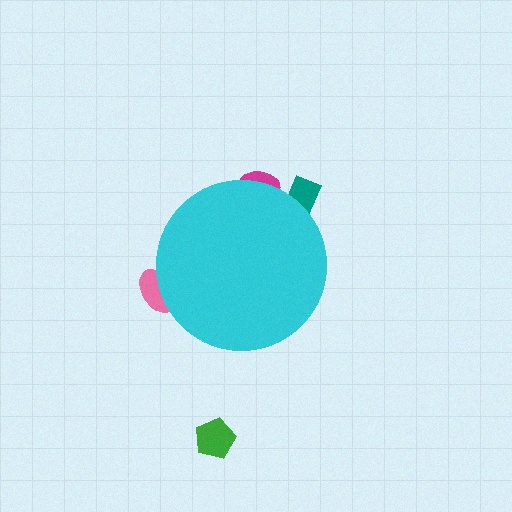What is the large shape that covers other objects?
A cyan circle.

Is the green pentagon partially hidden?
No, the green pentagon is fully visible.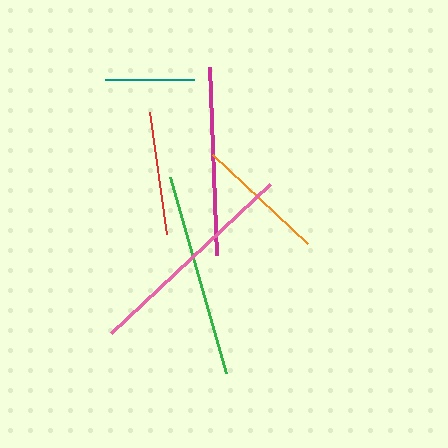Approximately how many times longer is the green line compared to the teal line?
The green line is approximately 2.3 times the length of the teal line.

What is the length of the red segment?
The red segment is approximately 123 pixels long.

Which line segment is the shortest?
The teal line is the shortest at approximately 89 pixels.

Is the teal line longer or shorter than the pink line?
The pink line is longer than the teal line.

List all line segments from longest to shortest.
From longest to shortest: pink, green, magenta, orange, red, teal.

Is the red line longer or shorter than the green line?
The green line is longer than the red line.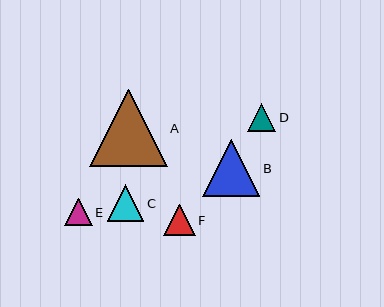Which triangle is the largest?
Triangle A is the largest with a size of approximately 77 pixels.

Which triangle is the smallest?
Triangle E is the smallest with a size of approximately 27 pixels.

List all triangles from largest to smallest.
From largest to smallest: A, B, C, F, D, E.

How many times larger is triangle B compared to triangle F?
Triangle B is approximately 1.8 times the size of triangle F.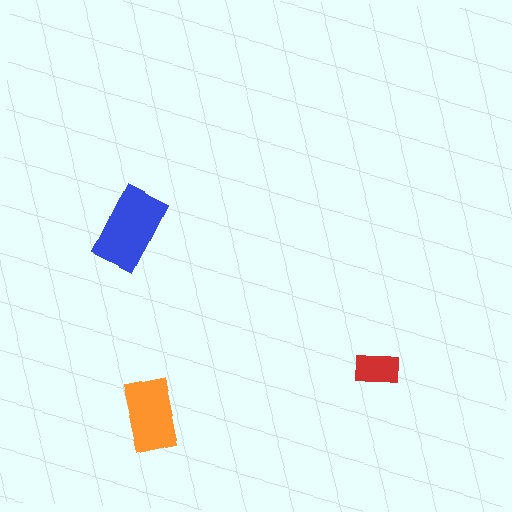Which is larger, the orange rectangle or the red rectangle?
The orange one.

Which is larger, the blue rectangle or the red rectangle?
The blue one.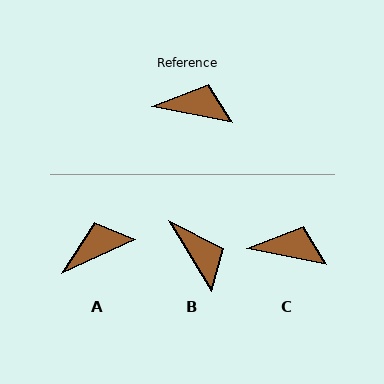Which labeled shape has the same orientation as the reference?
C.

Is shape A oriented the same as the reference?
No, it is off by about 36 degrees.